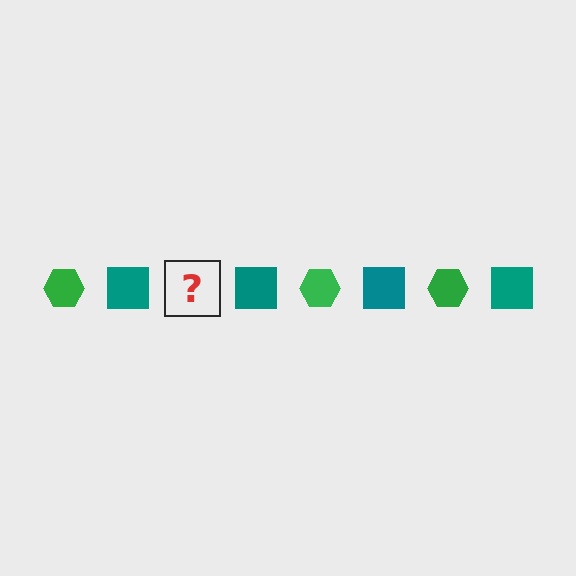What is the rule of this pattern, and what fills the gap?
The rule is that the pattern alternates between green hexagon and teal square. The gap should be filled with a green hexagon.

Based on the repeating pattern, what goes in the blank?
The blank should be a green hexagon.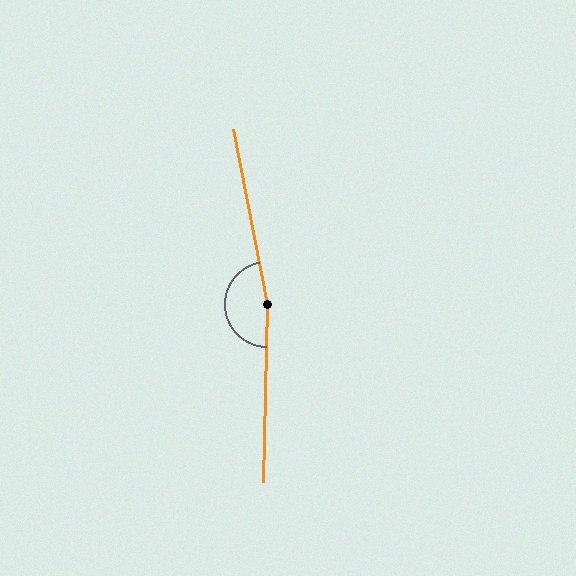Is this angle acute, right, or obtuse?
It is obtuse.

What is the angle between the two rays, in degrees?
Approximately 168 degrees.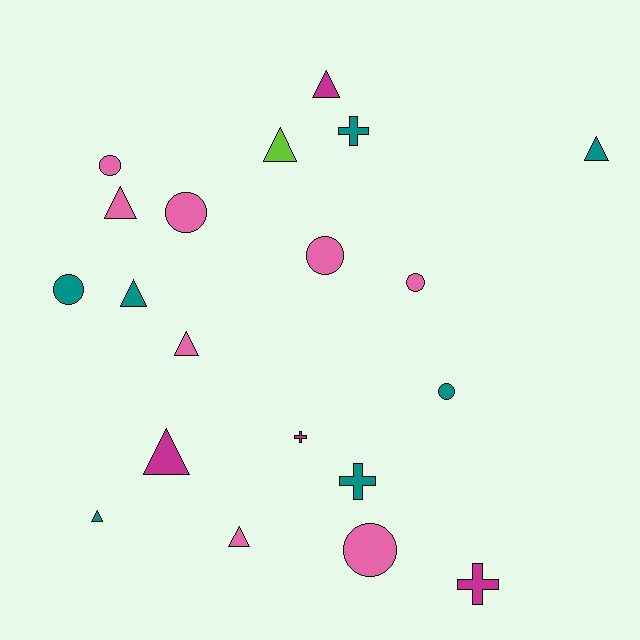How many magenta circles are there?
There are no magenta circles.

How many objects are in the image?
There are 20 objects.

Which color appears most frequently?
Pink, with 8 objects.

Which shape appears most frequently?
Triangle, with 9 objects.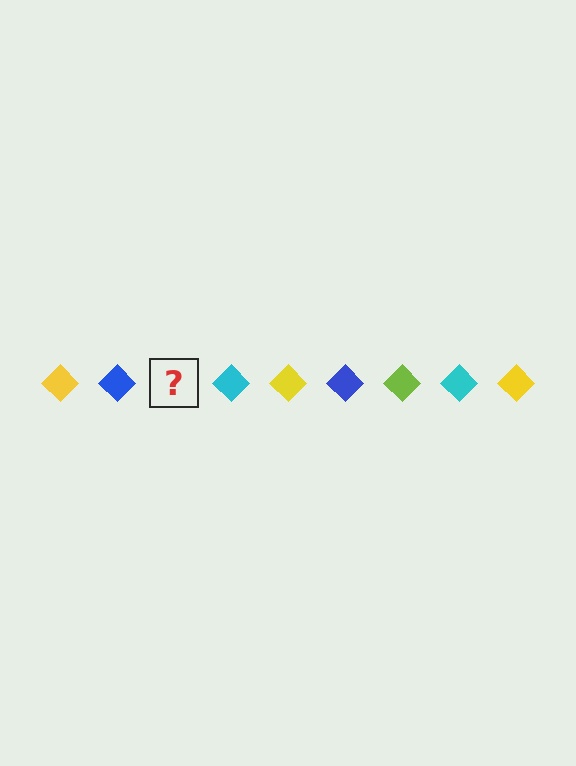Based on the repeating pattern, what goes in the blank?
The blank should be a lime diamond.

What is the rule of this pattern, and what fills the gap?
The rule is that the pattern cycles through yellow, blue, lime, cyan diamonds. The gap should be filled with a lime diamond.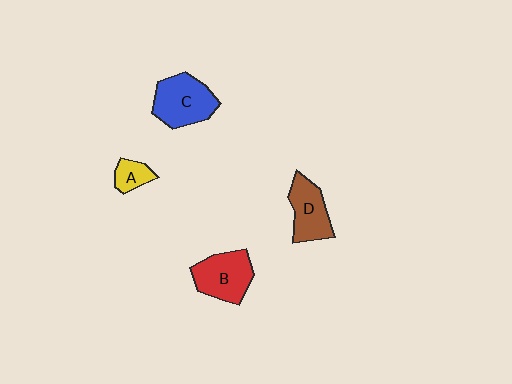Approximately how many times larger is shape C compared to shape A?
Approximately 2.6 times.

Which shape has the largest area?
Shape C (blue).